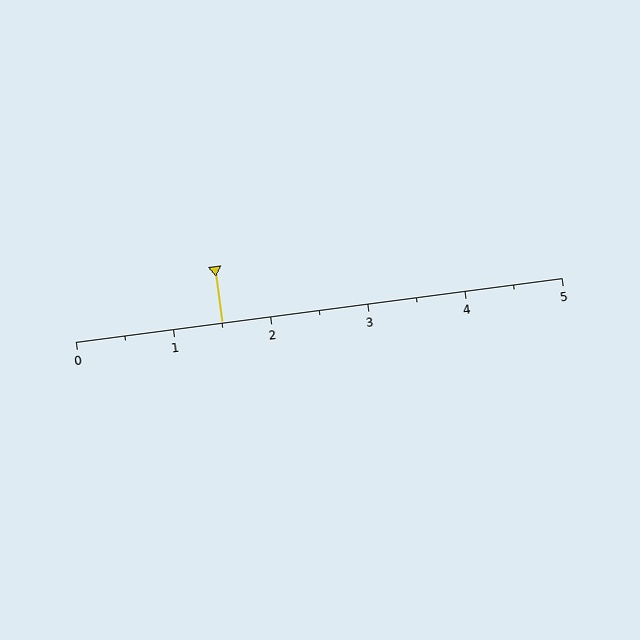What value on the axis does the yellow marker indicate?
The marker indicates approximately 1.5.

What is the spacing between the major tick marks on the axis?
The major ticks are spaced 1 apart.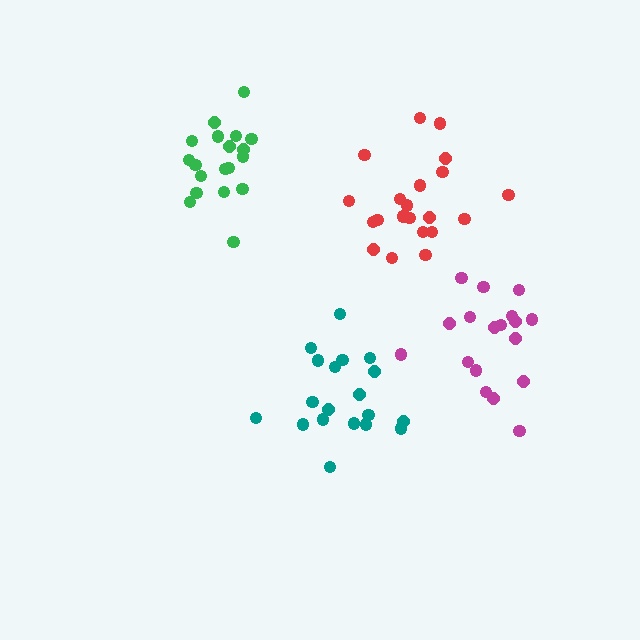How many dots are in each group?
Group 1: 18 dots, Group 2: 19 dots, Group 3: 19 dots, Group 4: 21 dots (77 total).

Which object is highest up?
The green cluster is topmost.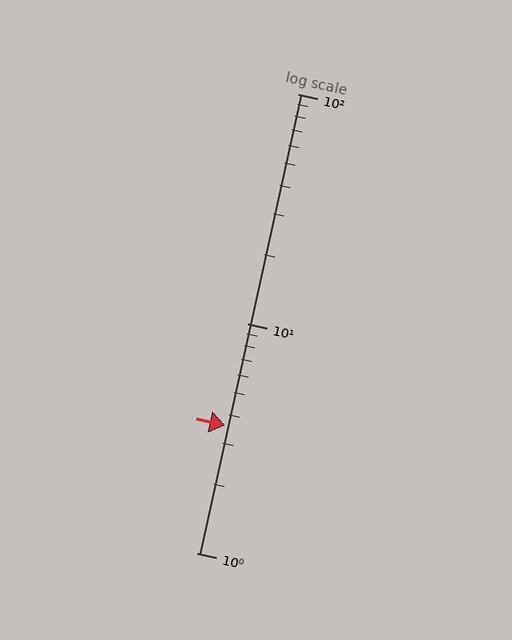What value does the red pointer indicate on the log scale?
The pointer indicates approximately 3.6.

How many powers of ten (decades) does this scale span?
The scale spans 2 decades, from 1 to 100.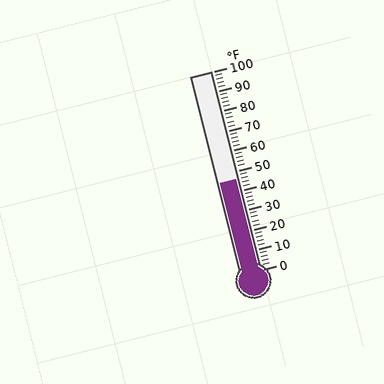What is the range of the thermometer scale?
The thermometer scale ranges from 0°F to 100°F.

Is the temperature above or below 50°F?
The temperature is below 50°F.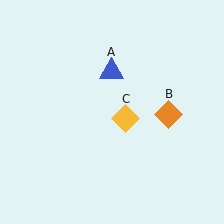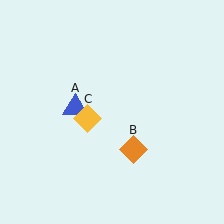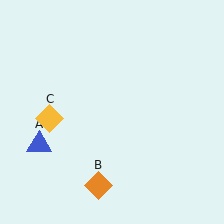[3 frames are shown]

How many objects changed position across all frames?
3 objects changed position: blue triangle (object A), orange diamond (object B), yellow diamond (object C).